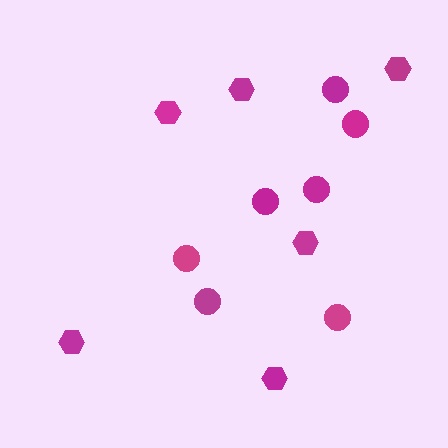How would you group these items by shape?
There are 2 groups: one group of circles (7) and one group of hexagons (6).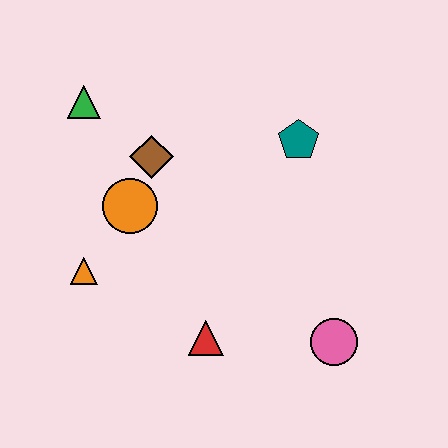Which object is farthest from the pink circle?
The green triangle is farthest from the pink circle.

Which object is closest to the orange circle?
The brown diamond is closest to the orange circle.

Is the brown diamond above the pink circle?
Yes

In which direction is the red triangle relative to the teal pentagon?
The red triangle is below the teal pentagon.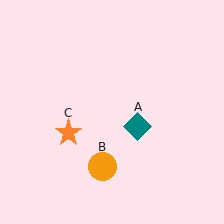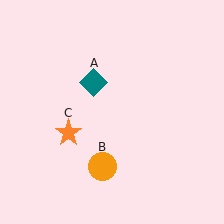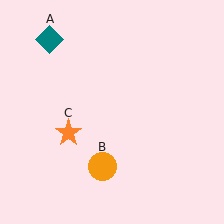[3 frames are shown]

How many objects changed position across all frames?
1 object changed position: teal diamond (object A).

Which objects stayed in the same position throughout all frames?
Orange circle (object B) and orange star (object C) remained stationary.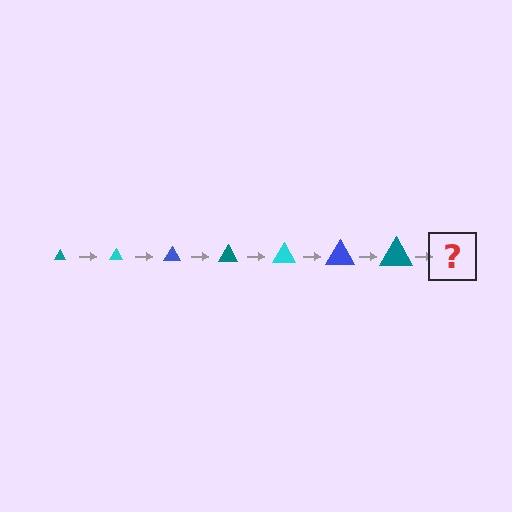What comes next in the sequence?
The next element should be a cyan triangle, larger than the previous one.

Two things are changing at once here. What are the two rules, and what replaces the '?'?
The two rules are that the triangle grows larger each step and the color cycles through teal, cyan, and blue. The '?' should be a cyan triangle, larger than the previous one.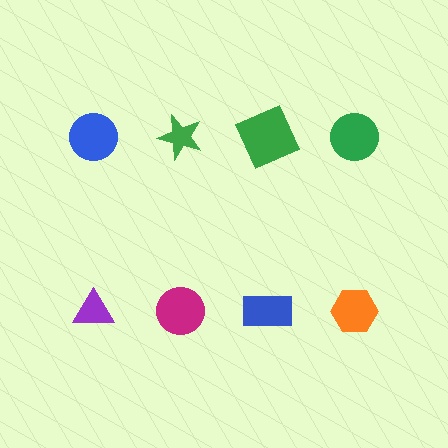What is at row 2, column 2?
A magenta circle.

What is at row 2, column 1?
A purple triangle.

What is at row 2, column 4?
An orange hexagon.